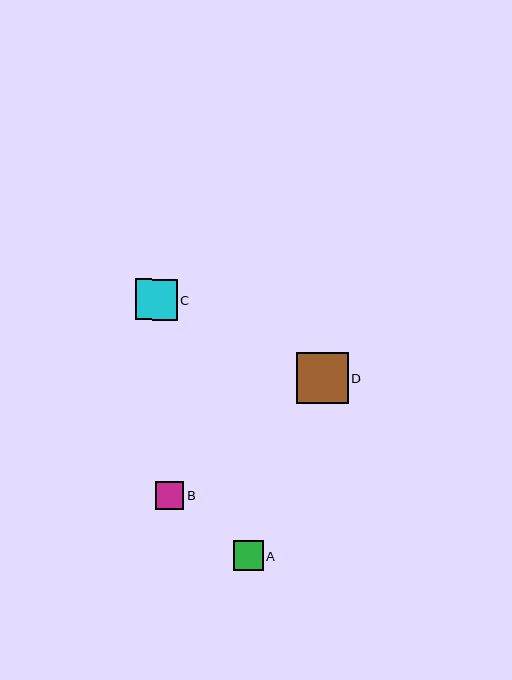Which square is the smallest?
Square B is the smallest with a size of approximately 28 pixels.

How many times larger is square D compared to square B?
Square D is approximately 1.8 times the size of square B.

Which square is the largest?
Square D is the largest with a size of approximately 51 pixels.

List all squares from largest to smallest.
From largest to smallest: D, C, A, B.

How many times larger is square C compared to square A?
Square C is approximately 1.4 times the size of square A.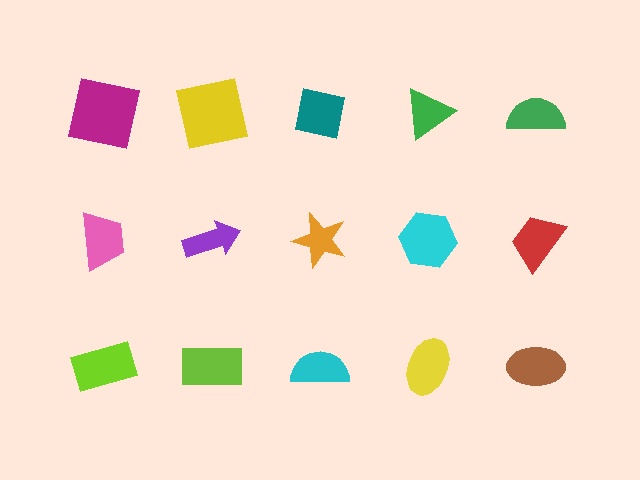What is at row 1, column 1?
A magenta square.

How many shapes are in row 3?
5 shapes.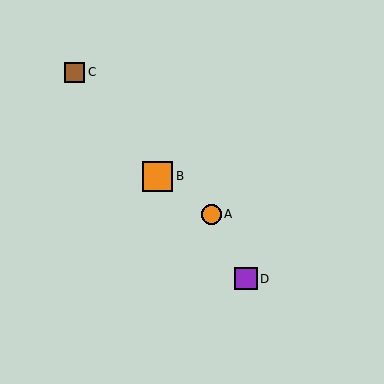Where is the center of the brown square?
The center of the brown square is at (75, 72).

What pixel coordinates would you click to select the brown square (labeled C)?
Click at (75, 72) to select the brown square C.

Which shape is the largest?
The orange square (labeled B) is the largest.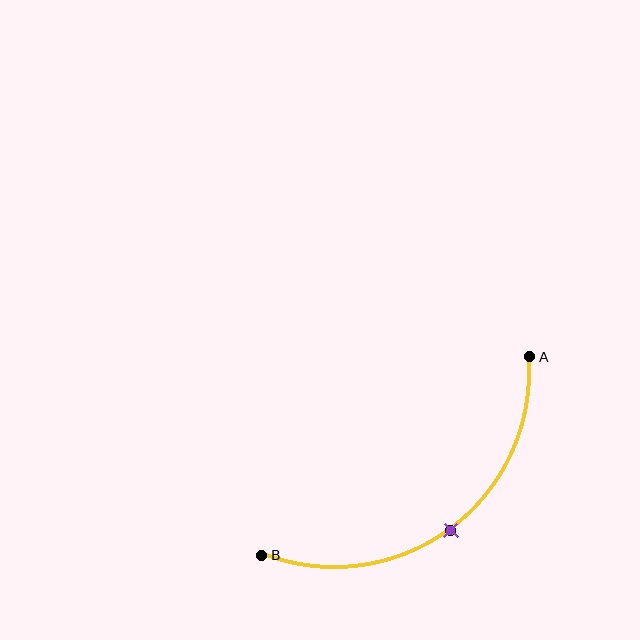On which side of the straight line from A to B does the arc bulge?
The arc bulges below and to the right of the straight line connecting A and B.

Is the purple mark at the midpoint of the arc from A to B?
Yes. The purple mark lies on the arc at equal arc-length from both A and B — it is the arc midpoint.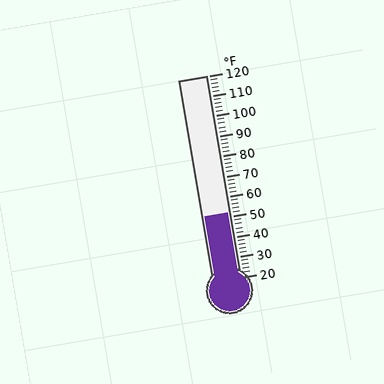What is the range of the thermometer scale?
The thermometer scale ranges from 20°F to 120°F.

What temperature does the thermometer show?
The thermometer shows approximately 52°F.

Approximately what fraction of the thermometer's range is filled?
The thermometer is filled to approximately 30% of its range.